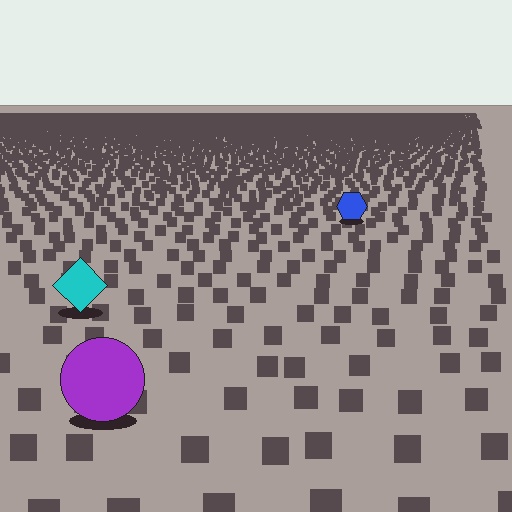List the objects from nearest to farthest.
From nearest to farthest: the purple circle, the cyan diamond, the blue hexagon.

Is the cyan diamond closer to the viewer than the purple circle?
No. The purple circle is closer — you can tell from the texture gradient: the ground texture is coarser near it.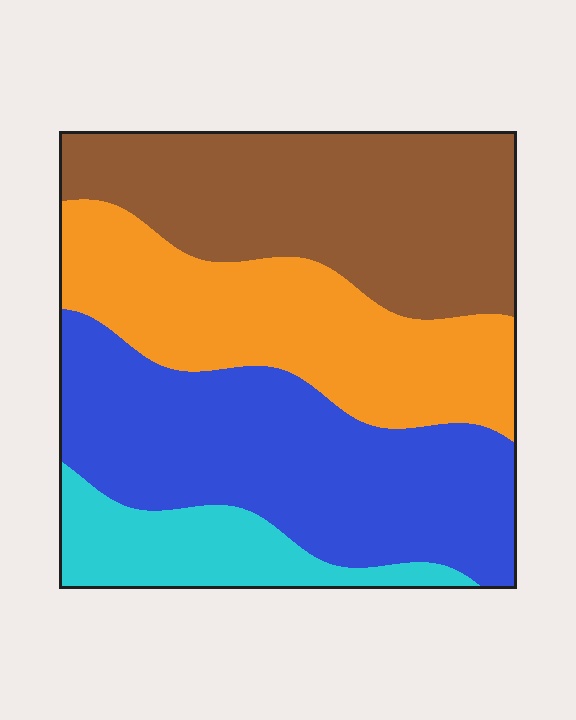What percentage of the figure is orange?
Orange covers about 25% of the figure.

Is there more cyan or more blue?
Blue.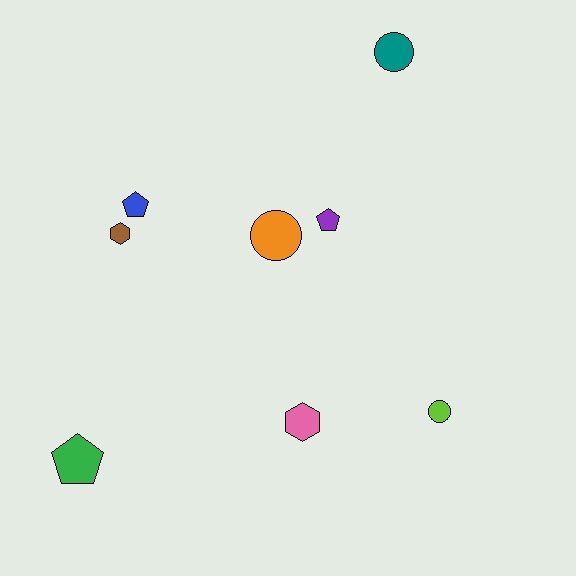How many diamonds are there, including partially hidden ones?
There are no diamonds.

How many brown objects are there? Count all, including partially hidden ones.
There is 1 brown object.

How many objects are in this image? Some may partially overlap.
There are 8 objects.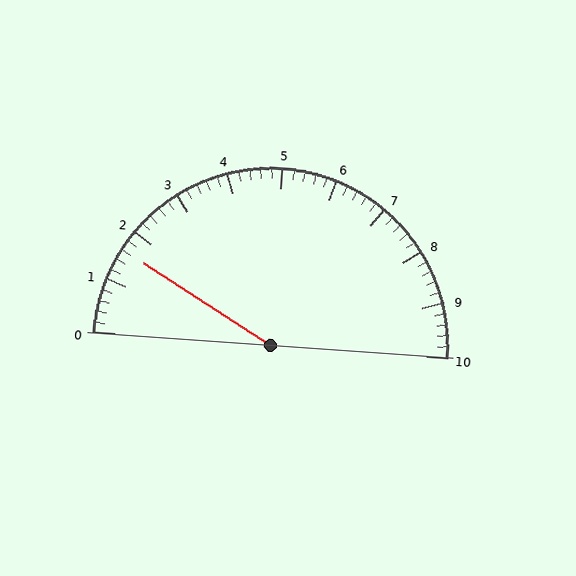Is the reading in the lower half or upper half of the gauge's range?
The reading is in the lower half of the range (0 to 10).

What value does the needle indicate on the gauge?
The needle indicates approximately 1.6.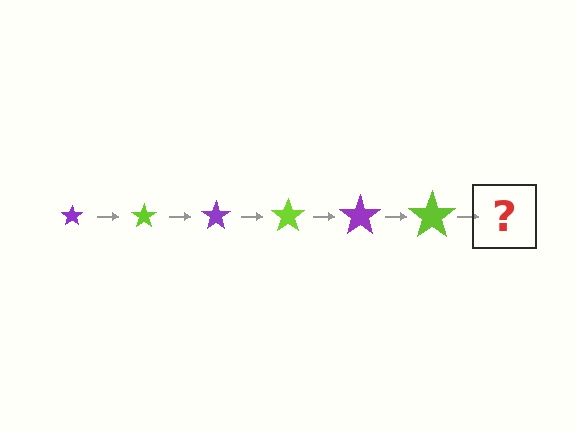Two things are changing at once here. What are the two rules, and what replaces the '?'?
The two rules are that the star grows larger each step and the color cycles through purple and lime. The '?' should be a purple star, larger than the previous one.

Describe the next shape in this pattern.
It should be a purple star, larger than the previous one.